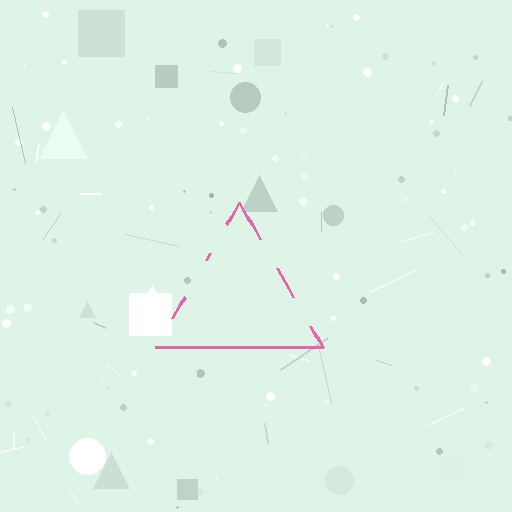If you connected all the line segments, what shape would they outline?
They would outline a triangle.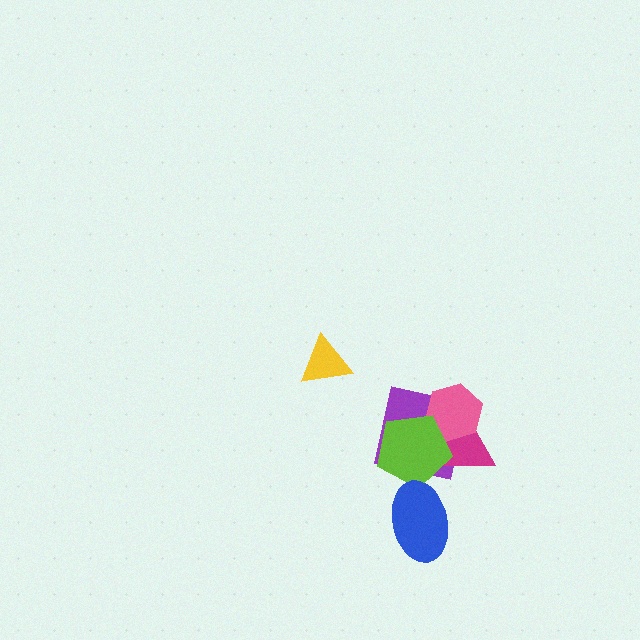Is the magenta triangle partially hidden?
Yes, it is partially covered by another shape.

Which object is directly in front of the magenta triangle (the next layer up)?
The pink hexagon is directly in front of the magenta triangle.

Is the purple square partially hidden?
Yes, it is partially covered by another shape.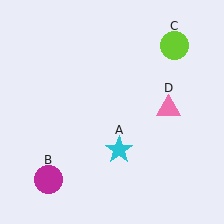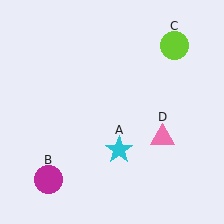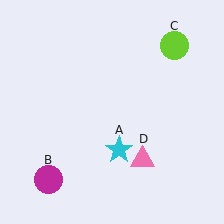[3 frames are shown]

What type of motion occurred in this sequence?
The pink triangle (object D) rotated clockwise around the center of the scene.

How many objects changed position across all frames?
1 object changed position: pink triangle (object D).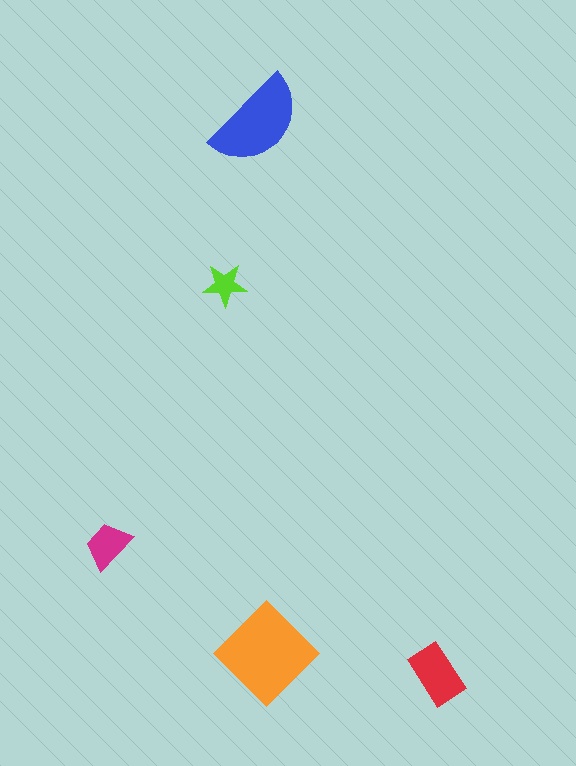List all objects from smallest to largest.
The lime star, the magenta trapezoid, the red rectangle, the blue semicircle, the orange diamond.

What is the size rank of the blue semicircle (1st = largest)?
2nd.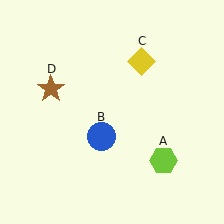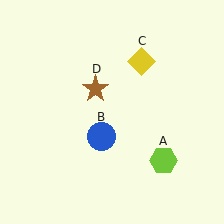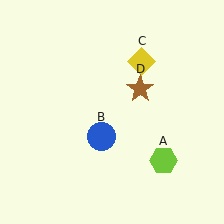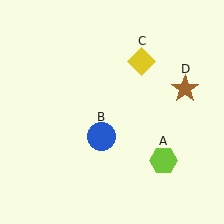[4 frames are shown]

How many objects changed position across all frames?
1 object changed position: brown star (object D).